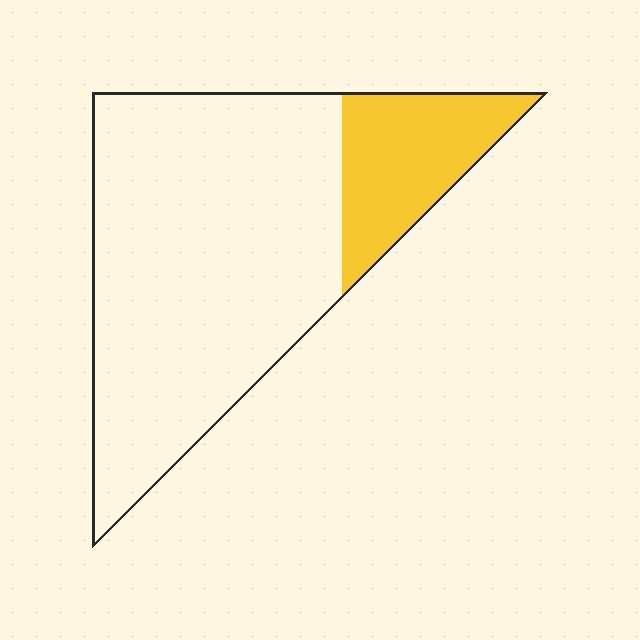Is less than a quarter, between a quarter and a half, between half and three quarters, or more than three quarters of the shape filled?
Less than a quarter.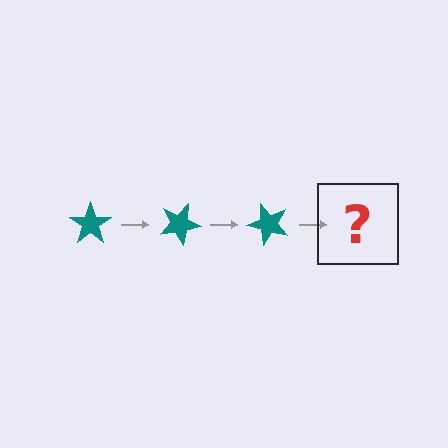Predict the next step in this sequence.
The next step is a teal star rotated 75 degrees.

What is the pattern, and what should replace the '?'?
The pattern is that the star rotates 25 degrees each step. The '?' should be a teal star rotated 75 degrees.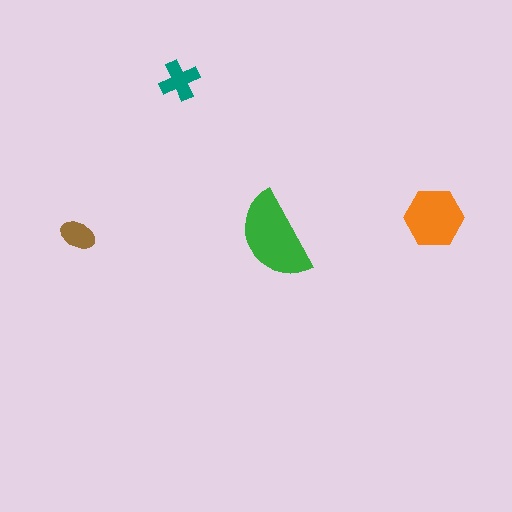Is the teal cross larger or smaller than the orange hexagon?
Smaller.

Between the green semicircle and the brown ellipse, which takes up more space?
The green semicircle.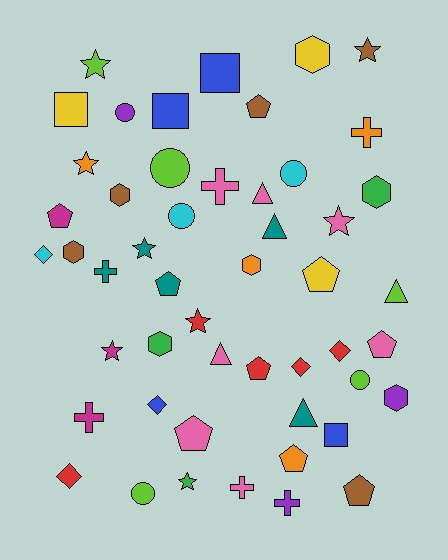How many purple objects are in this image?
There are 3 purple objects.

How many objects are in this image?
There are 50 objects.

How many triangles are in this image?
There are 5 triangles.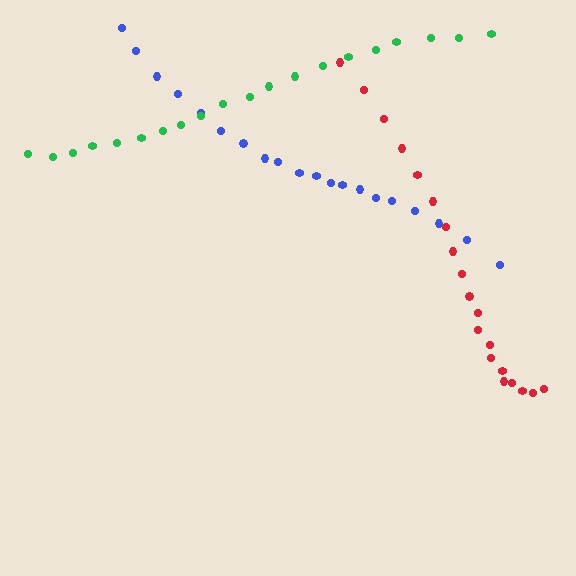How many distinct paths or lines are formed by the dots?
There are 3 distinct paths.